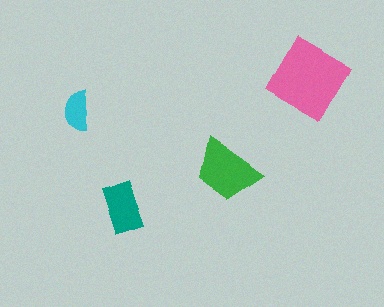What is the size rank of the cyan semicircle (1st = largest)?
4th.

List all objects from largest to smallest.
The pink diamond, the green trapezoid, the teal rectangle, the cyan semicircle.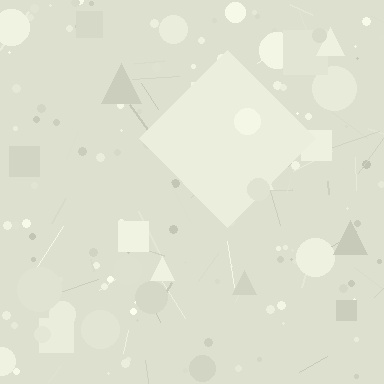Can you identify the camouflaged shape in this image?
The camouflaged shape is a diamond.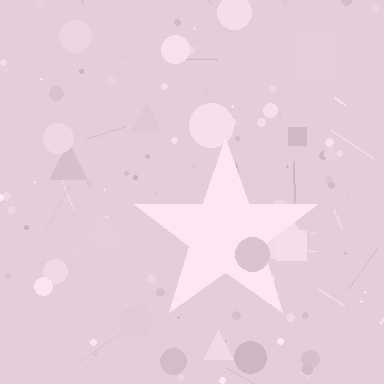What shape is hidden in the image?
A star is hidden in the image.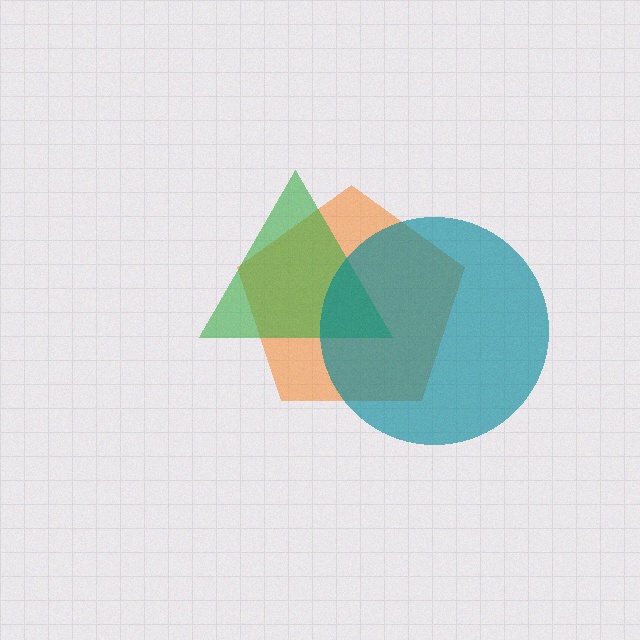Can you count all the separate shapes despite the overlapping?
Yes, there are 3 separate shapes.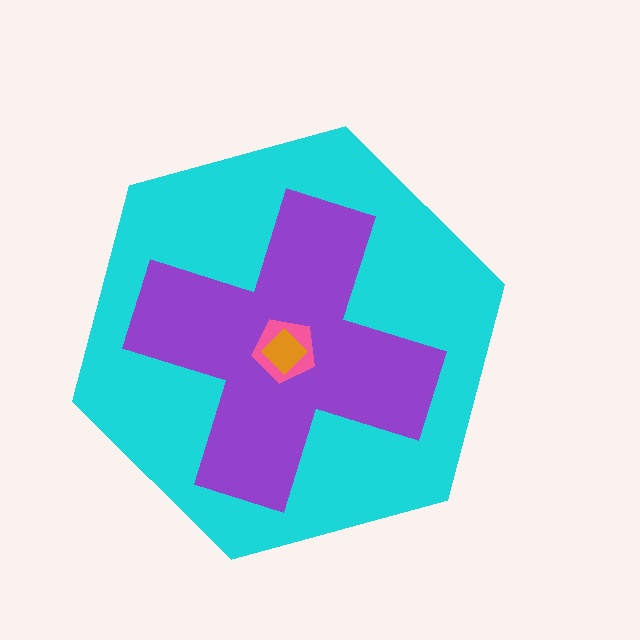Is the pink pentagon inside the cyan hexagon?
Yes.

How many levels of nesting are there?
4.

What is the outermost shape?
The cyan hexagon.